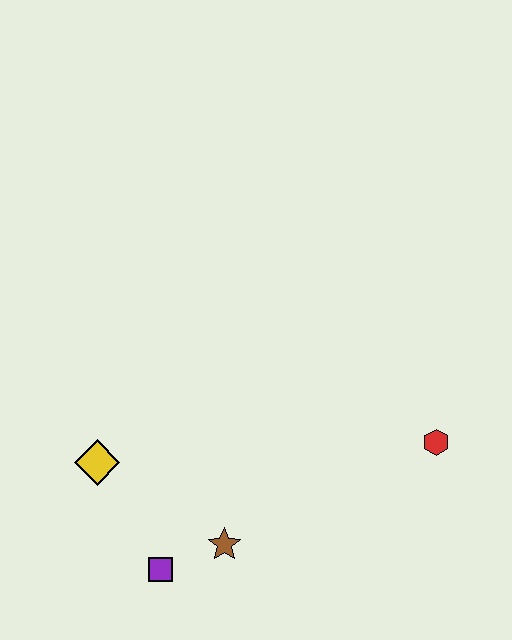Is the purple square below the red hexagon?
Yes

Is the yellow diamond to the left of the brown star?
Yes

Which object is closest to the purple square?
The brown star is closest to the purple square.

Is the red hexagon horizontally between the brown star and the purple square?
No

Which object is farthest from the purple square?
The red hexagon is farthest from the purple square.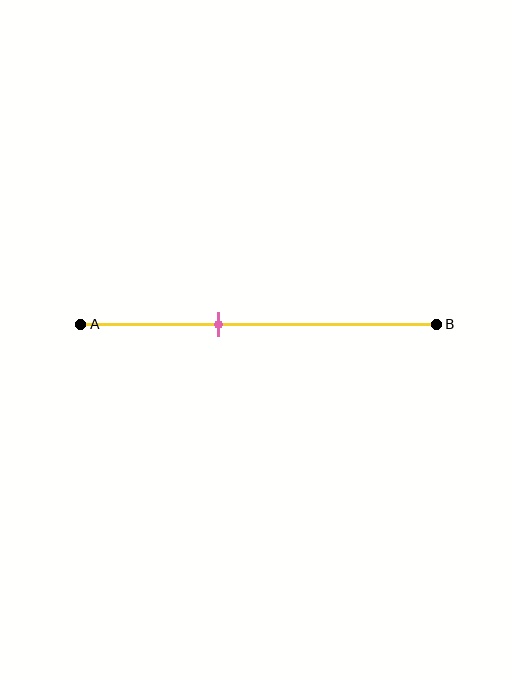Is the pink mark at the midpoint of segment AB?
No, the mark is at about 40% from A, not at the 50% midpoint.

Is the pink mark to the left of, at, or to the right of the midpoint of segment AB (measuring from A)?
The pink mark is to the left of the midpoint of segment AB.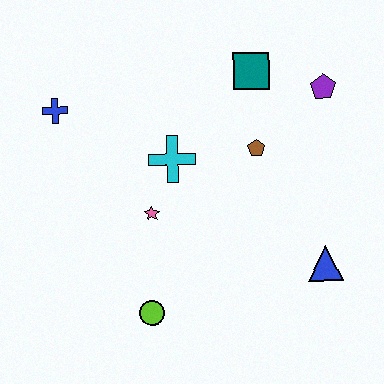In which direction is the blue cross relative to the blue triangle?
The blue cross is to the left of the blue triangle.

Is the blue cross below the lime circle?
No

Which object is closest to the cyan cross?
The pink star is closest to the cyan cross.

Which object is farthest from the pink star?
The purple pentagon is farthest from the pink star.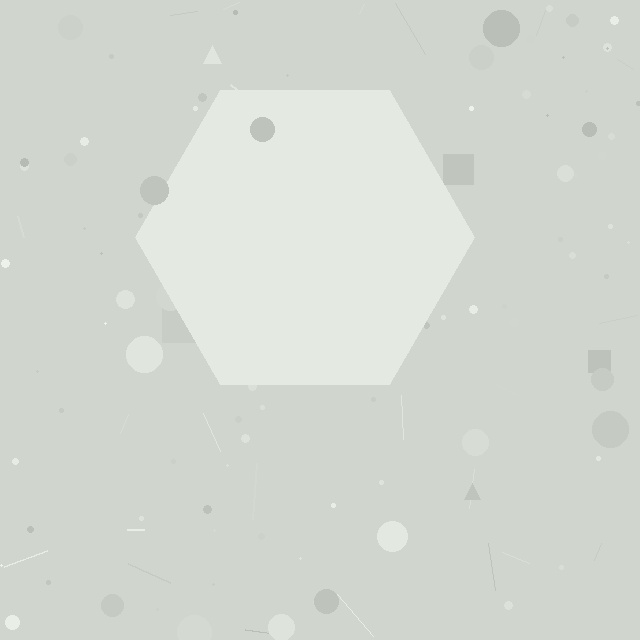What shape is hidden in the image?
A hexagon is hidden in the image.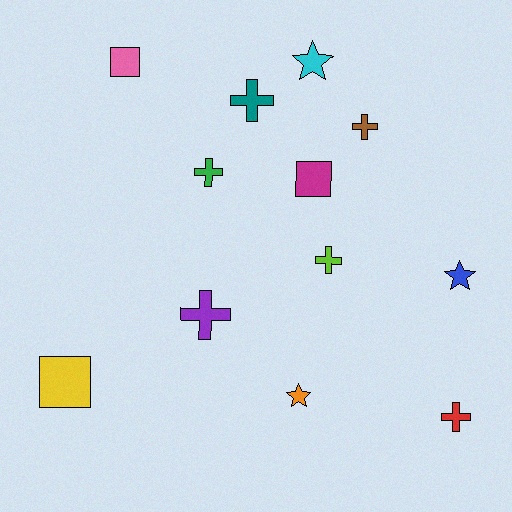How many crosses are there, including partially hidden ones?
There are 6 crosses.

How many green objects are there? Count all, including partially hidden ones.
There is 1 green object.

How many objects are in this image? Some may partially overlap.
There are 12 objects.